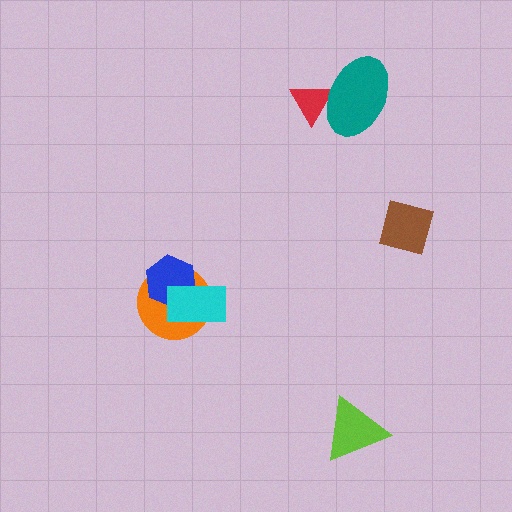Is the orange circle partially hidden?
Yes, it is partially covered by another shape.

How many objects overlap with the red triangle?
1 object overlaps with the red triangle.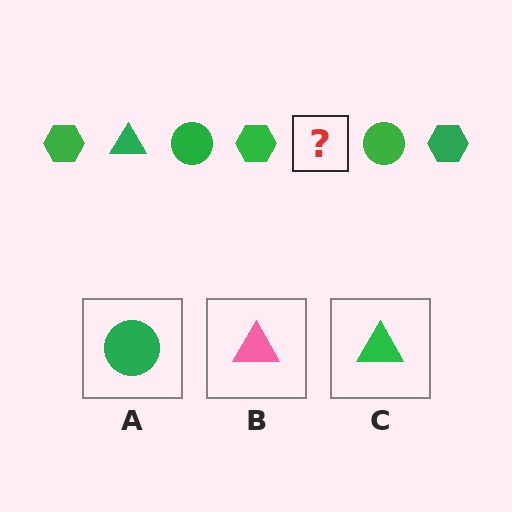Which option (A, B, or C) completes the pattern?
C.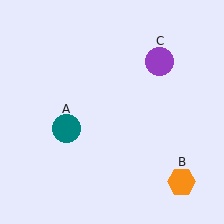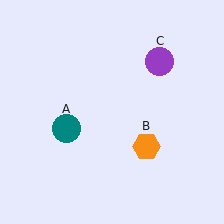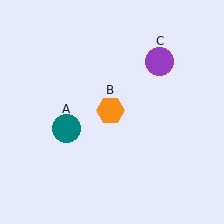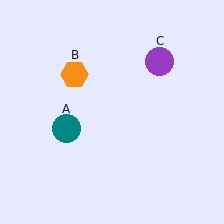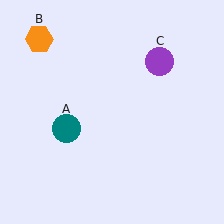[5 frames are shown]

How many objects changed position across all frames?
1 object changed position: orange hexagon (object B).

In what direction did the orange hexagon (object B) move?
The orange hexagon (object B) moved up and to the left.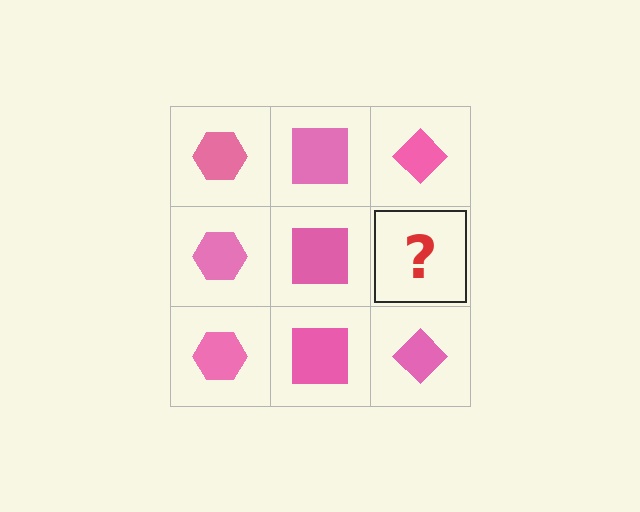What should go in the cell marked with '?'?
The missing cell should contain a pink diamond.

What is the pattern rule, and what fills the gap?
The rule is that each column has a consistent shape. The gap should be filled with a pink diamond.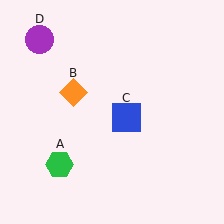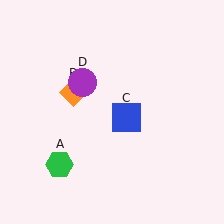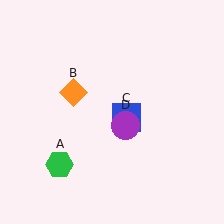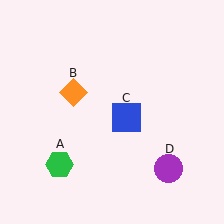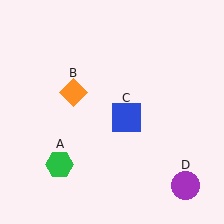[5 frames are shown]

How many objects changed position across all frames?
1 object changed position: purple circle (object D).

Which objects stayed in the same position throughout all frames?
Green hexagon (object A) and orange diamond (object B) and blue square (object C) remained stationary.